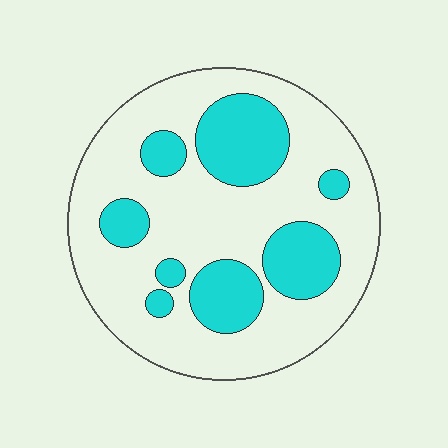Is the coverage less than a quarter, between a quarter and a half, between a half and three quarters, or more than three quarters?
Between a quarter and a half.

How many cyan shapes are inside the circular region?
8.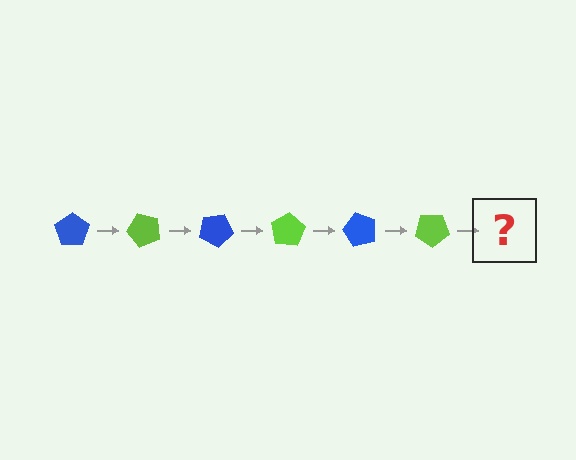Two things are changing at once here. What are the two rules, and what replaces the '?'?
The two rules are that it rotates 50 degrees each step and the color cycles through blue and lime. The '?' should be a blue pentagon, rotated 300 degrees from the start.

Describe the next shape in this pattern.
It should be a blue pentagon, rotated 300 degrees from the start.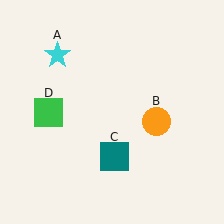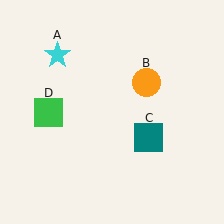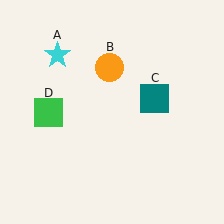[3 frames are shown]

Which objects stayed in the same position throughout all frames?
Cyan star (object A) and green square (object D) remained stationary.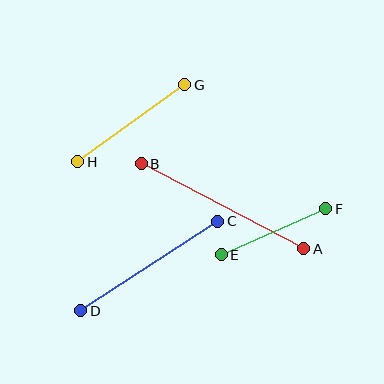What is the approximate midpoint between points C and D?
The midpoint is at approximately (149, 266) pixels.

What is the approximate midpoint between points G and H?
The midpoint is at approximately (131, 123) pixels.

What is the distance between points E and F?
The distance is approximately 114 pixels.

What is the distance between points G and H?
The distance is approximately 132 pixels.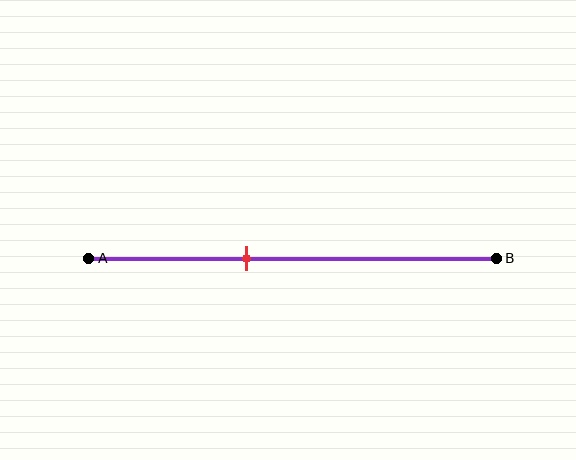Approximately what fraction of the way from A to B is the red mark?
The red mark is approximately 40% of the way from A to B.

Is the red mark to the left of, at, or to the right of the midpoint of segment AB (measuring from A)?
The red mark is to the left of the midpoint of segment AB.